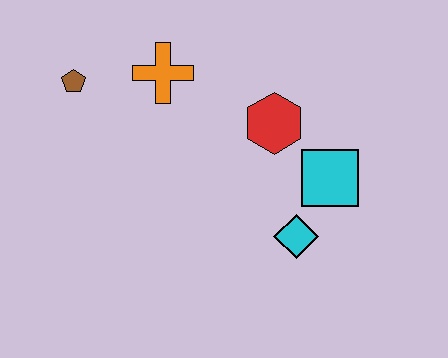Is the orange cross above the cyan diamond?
Yes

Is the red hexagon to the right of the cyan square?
No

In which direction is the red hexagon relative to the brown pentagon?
The red hexagon is to the right of the brown pentagon.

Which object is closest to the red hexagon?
The cyan square is closest to the red hexagon.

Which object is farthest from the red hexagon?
The brown pentagon is farthest from the red hexagon.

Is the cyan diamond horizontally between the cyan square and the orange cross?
Yes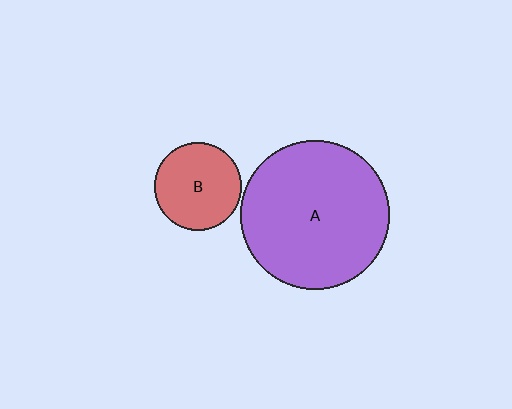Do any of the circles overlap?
No, none of the circles overlap.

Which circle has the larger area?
Circle A (purple).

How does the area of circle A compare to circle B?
Approximately 2.9 times.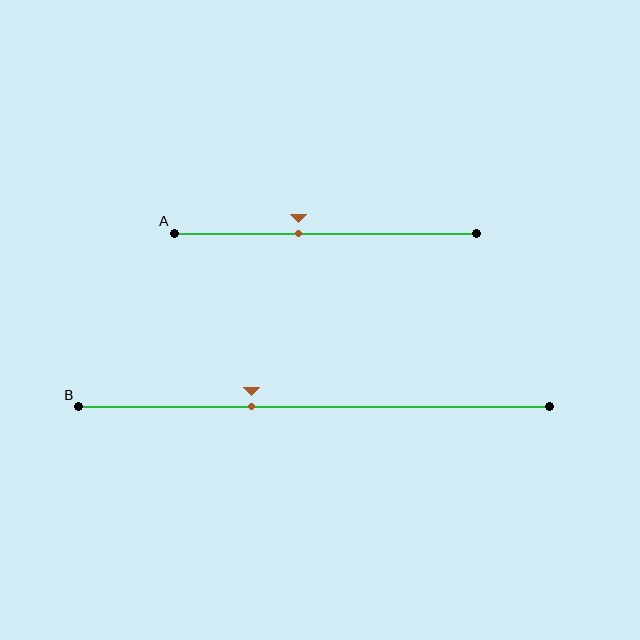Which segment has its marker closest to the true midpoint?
Segment A has its marker closest to the true midpoint.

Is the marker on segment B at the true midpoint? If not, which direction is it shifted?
No, the marker on segment B is shifted to the left by about 13% of the segment length.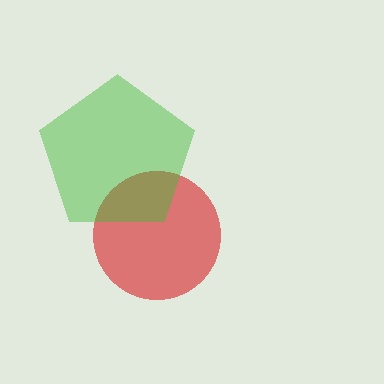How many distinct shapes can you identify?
There are 2 distinct shapes: a red circle, a green pentagon.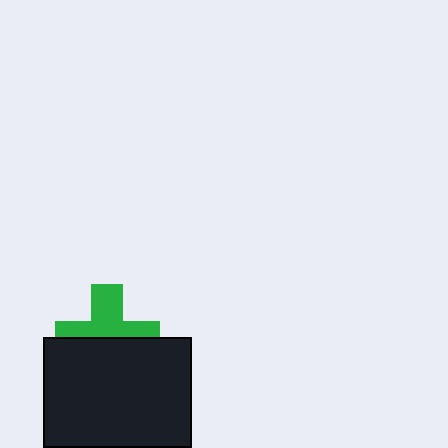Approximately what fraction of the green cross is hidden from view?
Roughly 49% of the green cross is hidden behind the black rectangle.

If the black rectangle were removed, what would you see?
You would see the complete green cross.